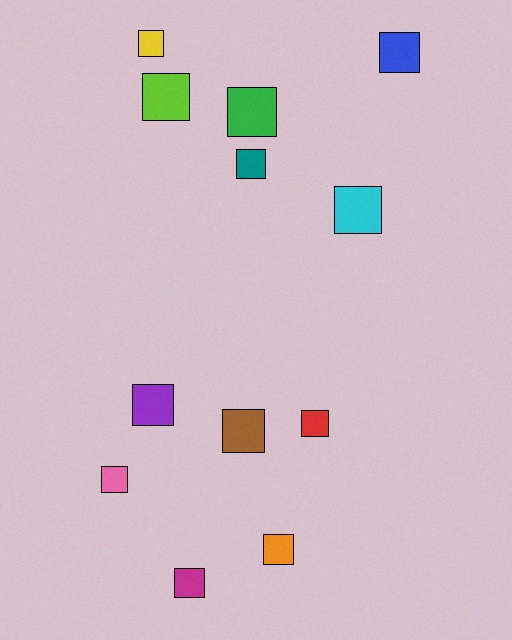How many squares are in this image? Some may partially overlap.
There are 12 squares.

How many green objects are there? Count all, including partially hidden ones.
There is 1 green object.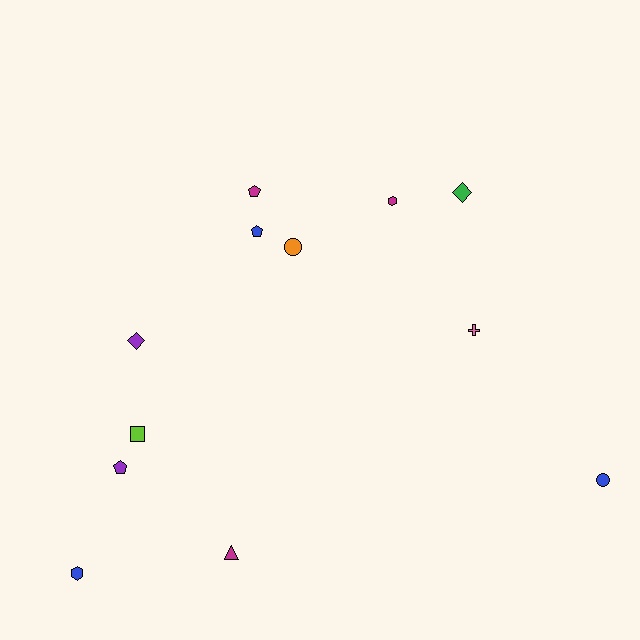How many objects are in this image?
There are 12 objects.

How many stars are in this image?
There are no stars.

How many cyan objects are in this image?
There are no cyan objects.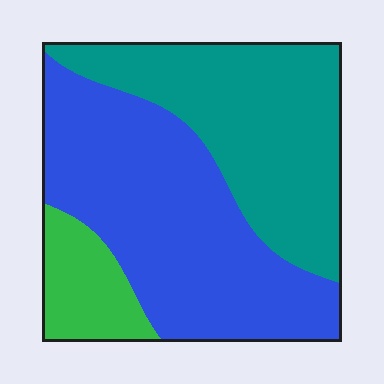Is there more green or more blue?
Blue.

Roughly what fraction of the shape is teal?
Teal covers about 40% of the shape.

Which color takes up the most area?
Blue, at roughly 50%.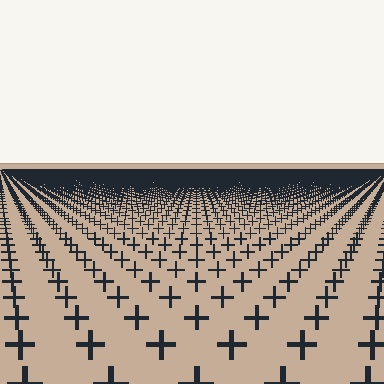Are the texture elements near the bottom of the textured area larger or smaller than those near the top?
Larger. Near the bottom, elements are closer to the viewer and appear at a bigger on-screen size.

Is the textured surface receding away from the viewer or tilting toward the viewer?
The surface is receding away from the viewer. Texture elements get smaller and denser toward the top.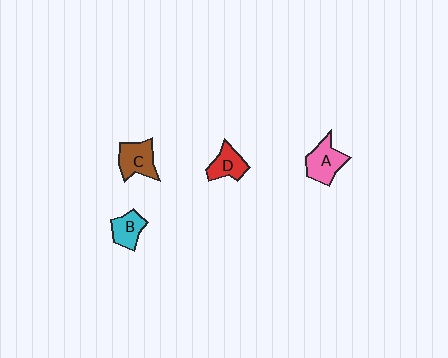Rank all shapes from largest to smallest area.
From largest to smallest: A (pink), C (brown), D (red), B (cyan).